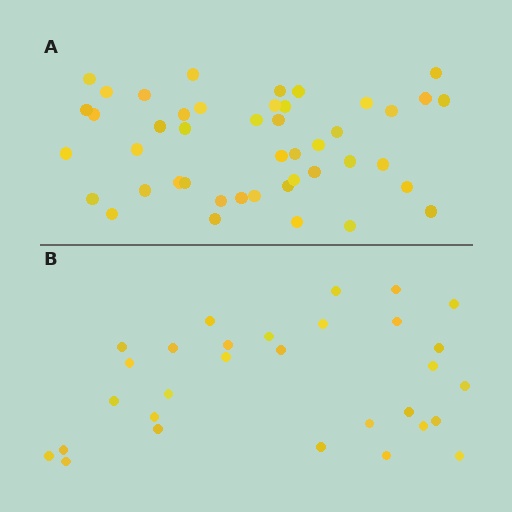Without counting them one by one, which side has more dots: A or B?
Region A (the top region) has more dots.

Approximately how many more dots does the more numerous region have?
Region A has approximately 15 more dots than region B.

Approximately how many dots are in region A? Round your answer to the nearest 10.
About 40 dots. (The exact count is 45, which rounds to 40.)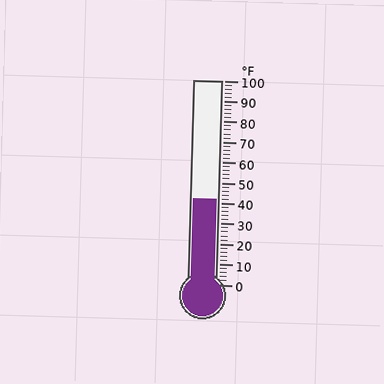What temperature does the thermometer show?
The thermometer shows approximately 42°F.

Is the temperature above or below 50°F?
The temperature is below 50°F.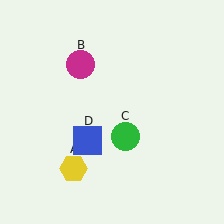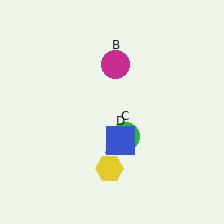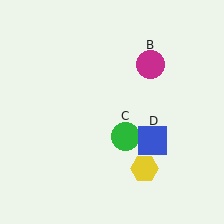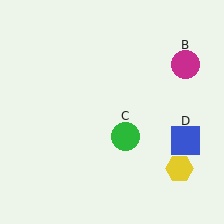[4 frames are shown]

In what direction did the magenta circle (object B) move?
The magenta circle (object B) moved right.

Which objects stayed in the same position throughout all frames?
Green circle (object C) remained stationary.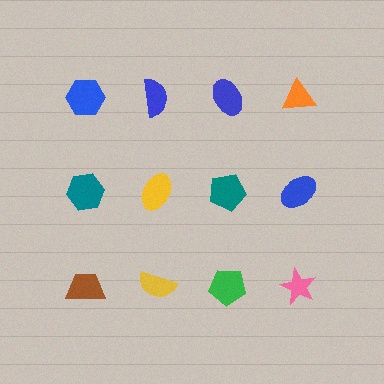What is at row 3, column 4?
A pink star.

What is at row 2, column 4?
A blue ellipse.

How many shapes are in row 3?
4 shapes.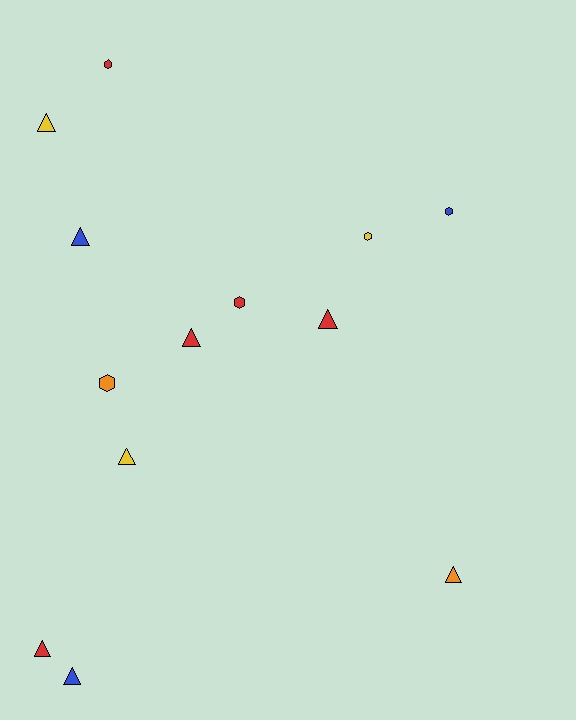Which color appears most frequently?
Red, with 5 objects.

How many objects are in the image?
There are 13 objects.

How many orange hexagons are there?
There is 1 orange hexagon.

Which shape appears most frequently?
Triangle, with 8 objects.